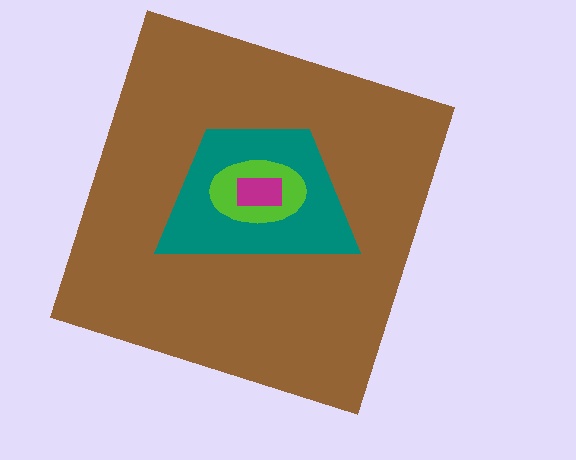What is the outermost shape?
The brown square.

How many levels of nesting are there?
4.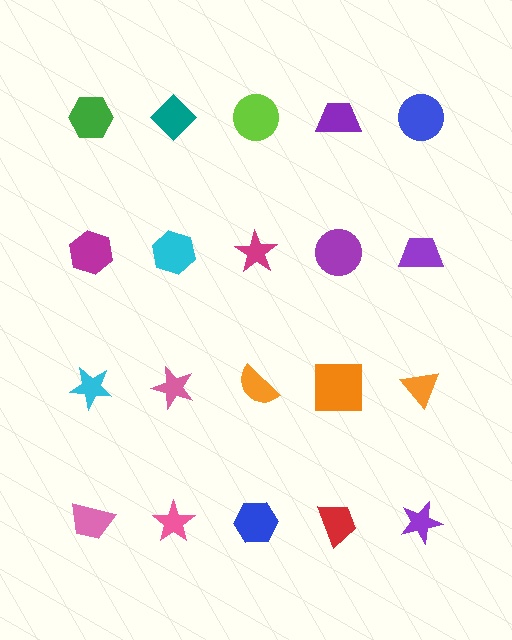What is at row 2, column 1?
A magenta hexagon.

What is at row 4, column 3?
A blue hexagon.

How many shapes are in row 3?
5 shapes.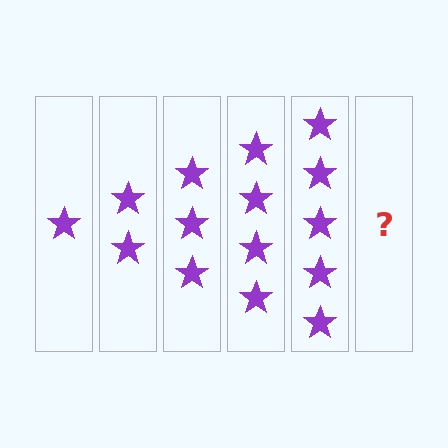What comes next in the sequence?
The next element should be 6 stars.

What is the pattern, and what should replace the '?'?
The pattern is that each step adds one more star. The '?' should be 6 stars.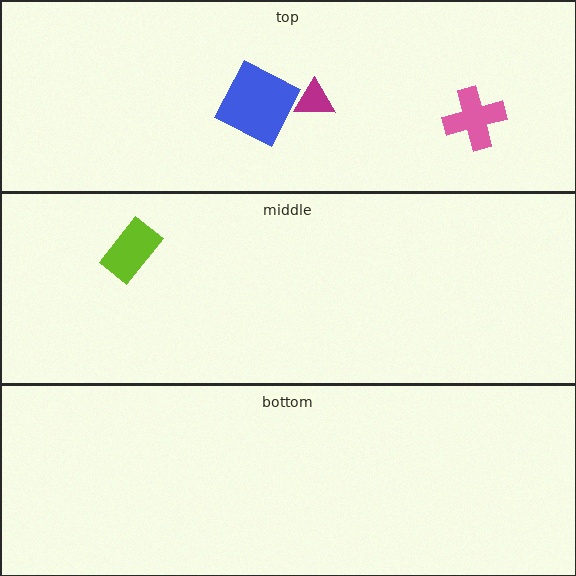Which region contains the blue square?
The top region.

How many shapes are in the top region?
3.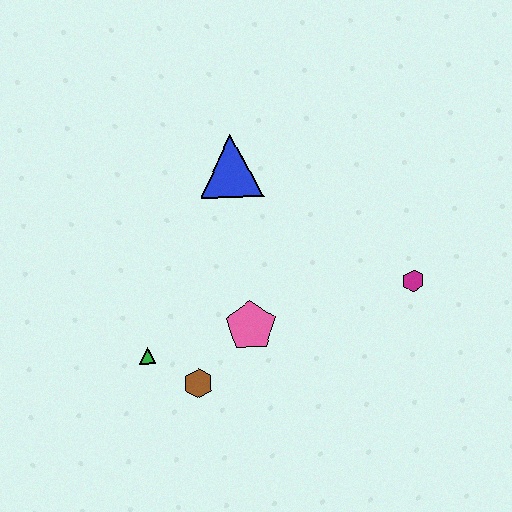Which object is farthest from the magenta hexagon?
The green triangle is farthest from the magenta hexagon.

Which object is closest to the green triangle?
The brown hexagon is closest to the green triangle.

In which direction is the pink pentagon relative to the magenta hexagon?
The pink pentagon is to the left of the magenta hexagon.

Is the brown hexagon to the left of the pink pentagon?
Yes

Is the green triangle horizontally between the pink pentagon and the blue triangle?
No